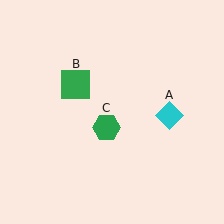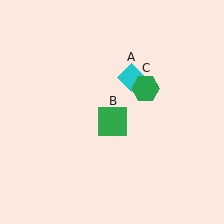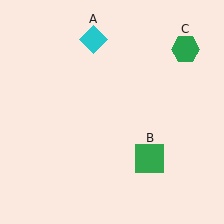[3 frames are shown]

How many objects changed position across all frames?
3 objects changed position: cyan diamond (object A), green square (object B), green hexagon (object C).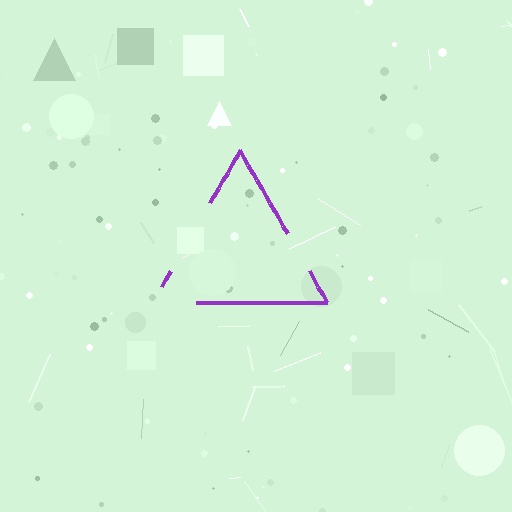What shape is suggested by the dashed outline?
The dashed outline suggests a triangle.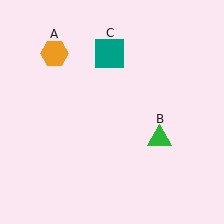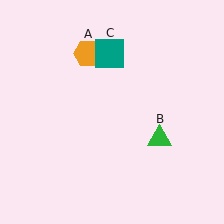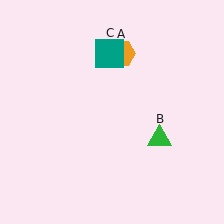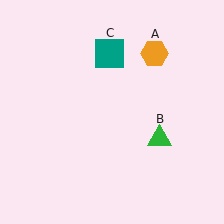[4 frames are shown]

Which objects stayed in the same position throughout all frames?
Green triangle (object B) and teal square (object C) remained stationary.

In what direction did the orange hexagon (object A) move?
The orange hexagon (object A) moved right.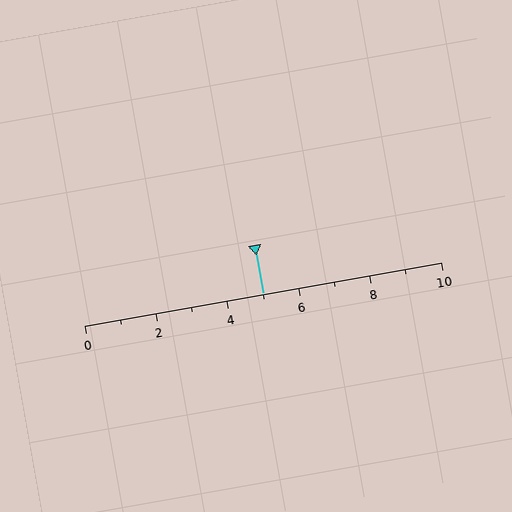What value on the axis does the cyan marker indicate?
The marker indicates approximately 5.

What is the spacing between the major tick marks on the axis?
The major ticks are spaced 2 apart.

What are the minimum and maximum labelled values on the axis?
The axis runs from 0 to 10.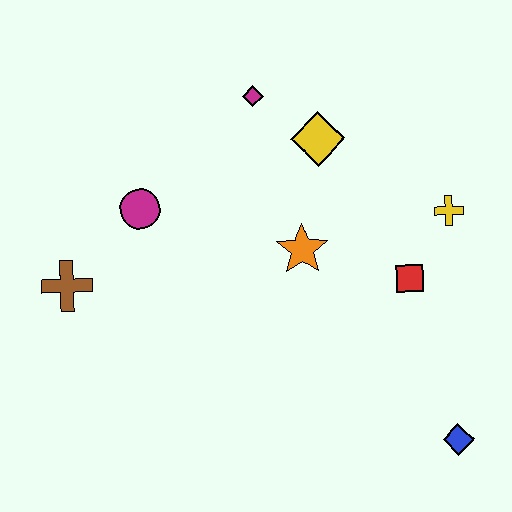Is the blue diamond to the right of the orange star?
Yes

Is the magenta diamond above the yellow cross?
Yes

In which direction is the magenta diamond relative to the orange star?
The magenta diamond is above the orange star.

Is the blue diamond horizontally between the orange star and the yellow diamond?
No